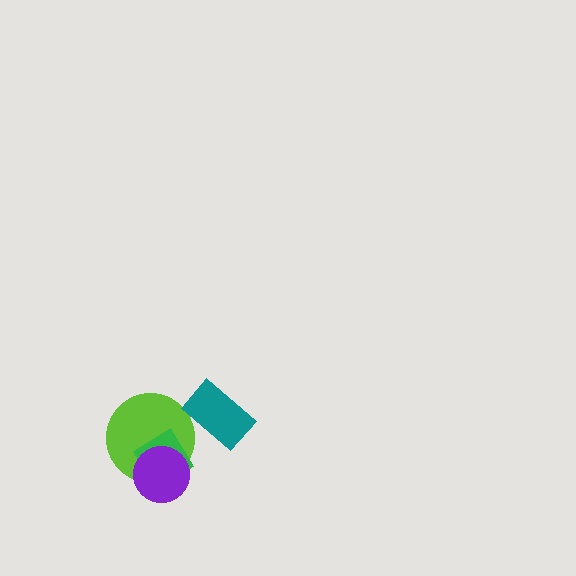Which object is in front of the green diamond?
The purple circle is in front of the green diamond.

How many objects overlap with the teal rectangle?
0 objects overlap with the teal rectangle.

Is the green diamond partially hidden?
Yes, it is partially covered by another shape.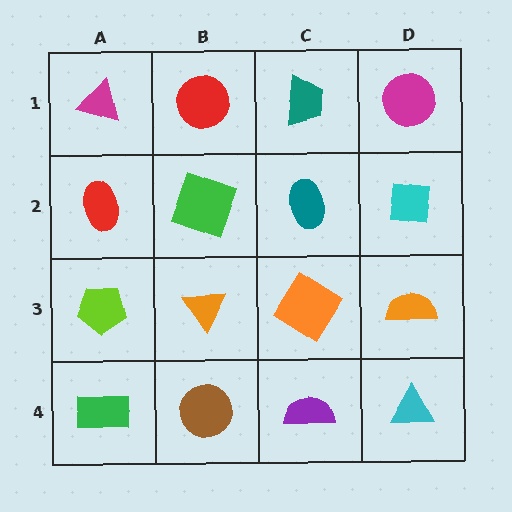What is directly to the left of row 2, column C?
A green square.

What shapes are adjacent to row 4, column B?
An orange triangle (row 3, column B), a green rectangle (row 4, column A), a purple semicircle (row 4, column C).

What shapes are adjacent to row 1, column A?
A red ellipse (row 2, column A), a red circle (row 1, column B).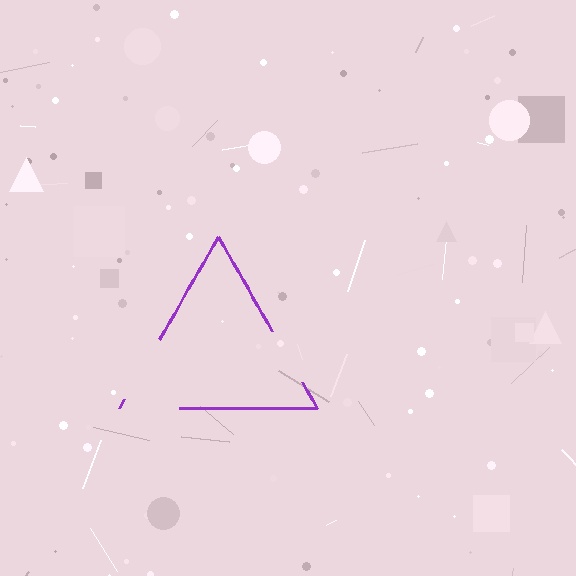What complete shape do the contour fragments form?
The contour fragments form a triangle.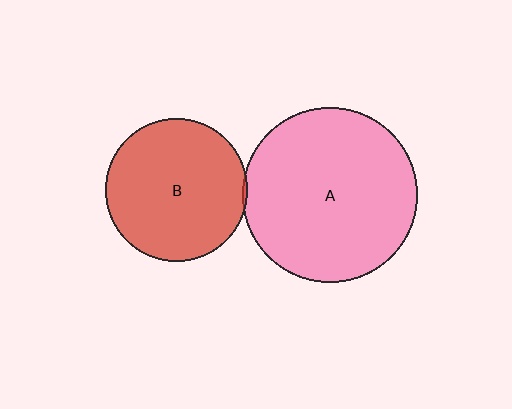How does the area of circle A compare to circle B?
Approximately 1.5 times.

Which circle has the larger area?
Circle A (pink).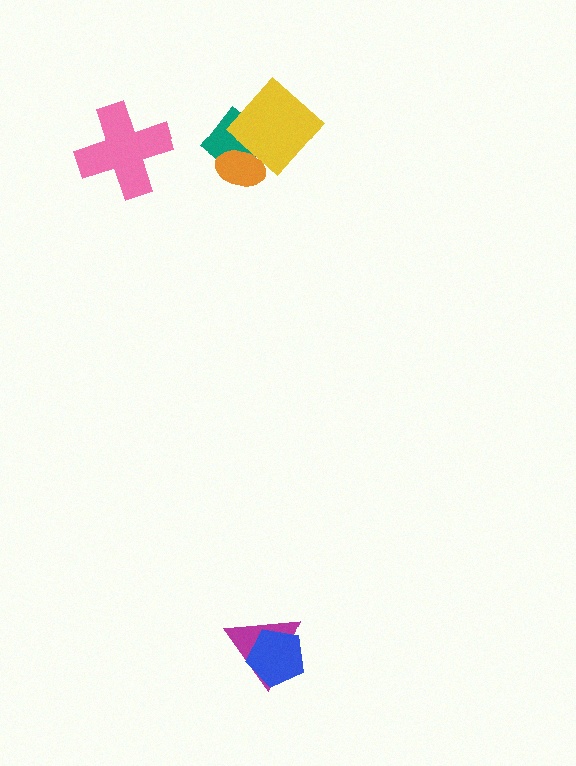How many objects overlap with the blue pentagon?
1 object overlaps with the blue pentagon.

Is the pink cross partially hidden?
No, no other shape covers it.